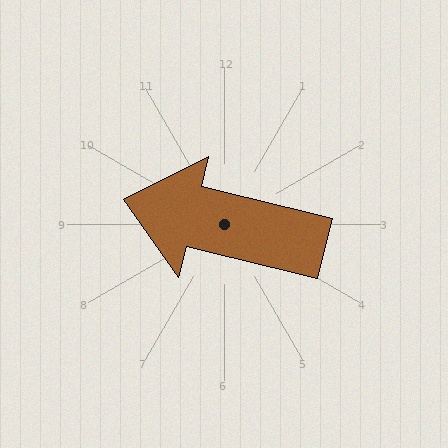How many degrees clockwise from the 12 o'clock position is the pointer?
Approximately 284 degrees.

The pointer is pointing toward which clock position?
Roughly 9 o'clock.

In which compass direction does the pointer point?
West.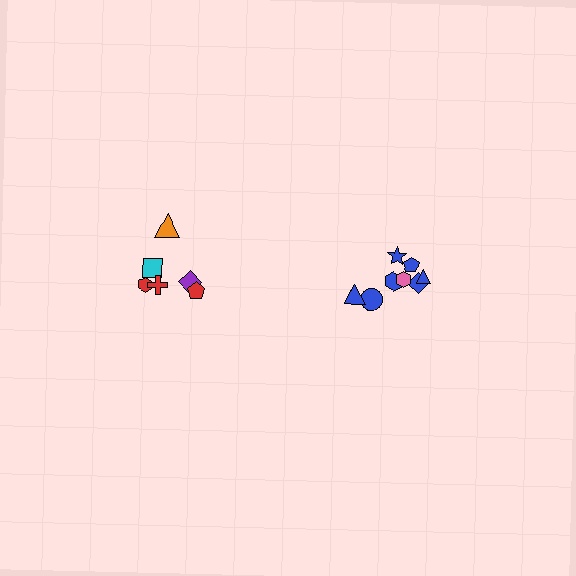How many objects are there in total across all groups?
There are 14 objects.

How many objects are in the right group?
There are 8 objects.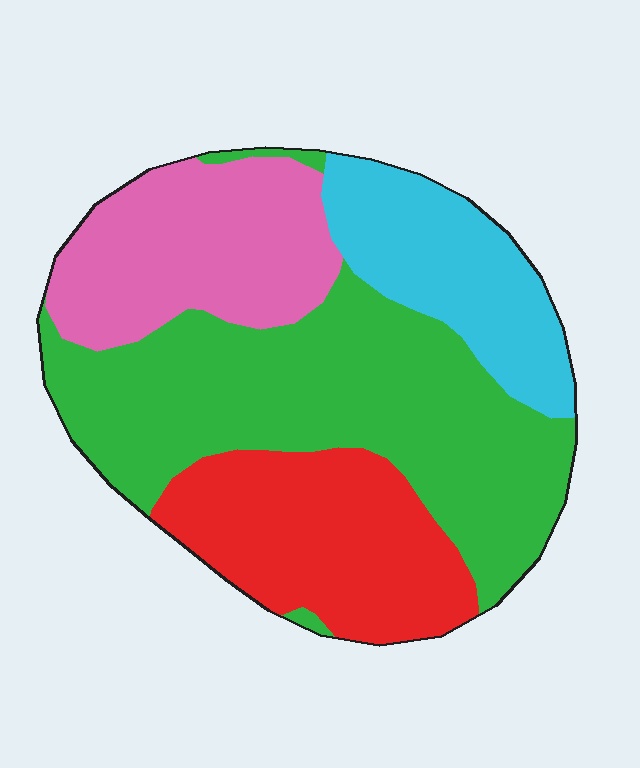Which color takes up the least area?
Cyan, at roughly 15%.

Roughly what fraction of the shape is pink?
Pink covers about 20% of the shape.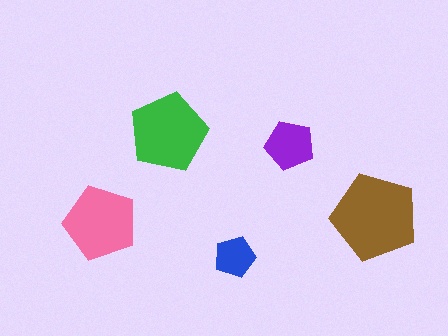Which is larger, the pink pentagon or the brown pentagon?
The brown one.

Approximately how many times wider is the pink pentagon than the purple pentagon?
About 1.5 times wider.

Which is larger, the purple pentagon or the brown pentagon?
The brown one.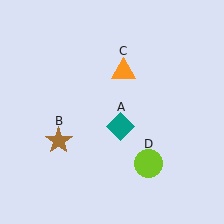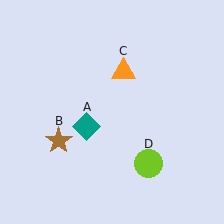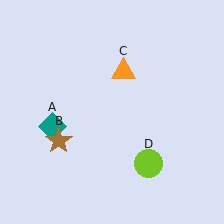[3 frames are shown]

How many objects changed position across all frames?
1 object changed position: teal diamond (object A).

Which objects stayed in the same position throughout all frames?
Brown star (object B) and orange triangle (object C) and lime circle (object D) remained stationary.